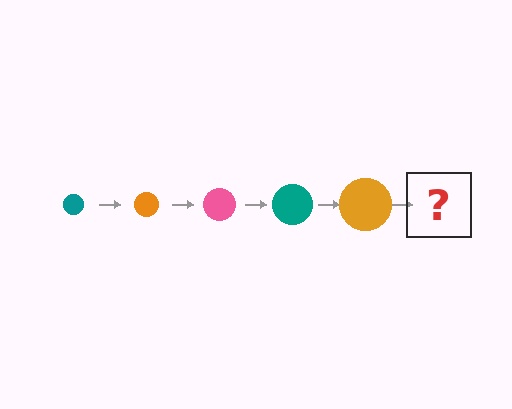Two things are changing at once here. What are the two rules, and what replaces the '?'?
The two rules are that the circle grows larger each step and the color cycles through teal, orange, and pink. The '?' should be a pink circle, larger than the previous one.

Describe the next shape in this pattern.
It should be a pink circle, larger than the previous one.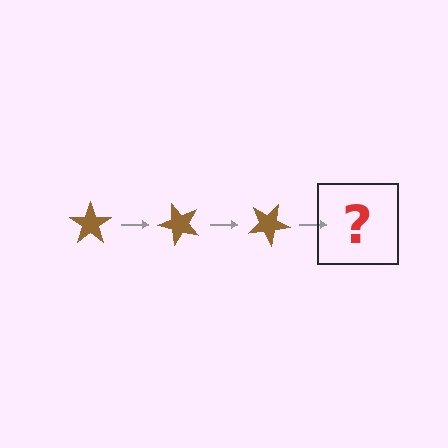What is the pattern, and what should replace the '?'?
The pattern is that the star rotates 50 degrees each step. The '?' should be a brown star rotated 150 degrees.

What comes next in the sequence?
The next element should be a brown star rotated 150 degrees.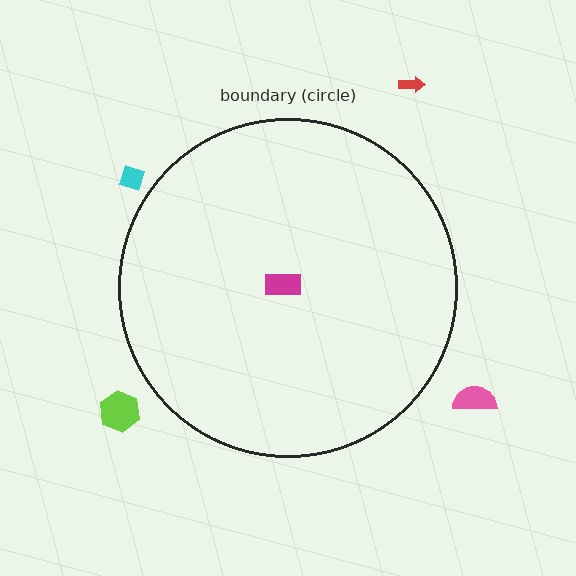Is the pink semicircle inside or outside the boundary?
Outside.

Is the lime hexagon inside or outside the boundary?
Outside.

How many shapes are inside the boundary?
1 inside, 4 outside.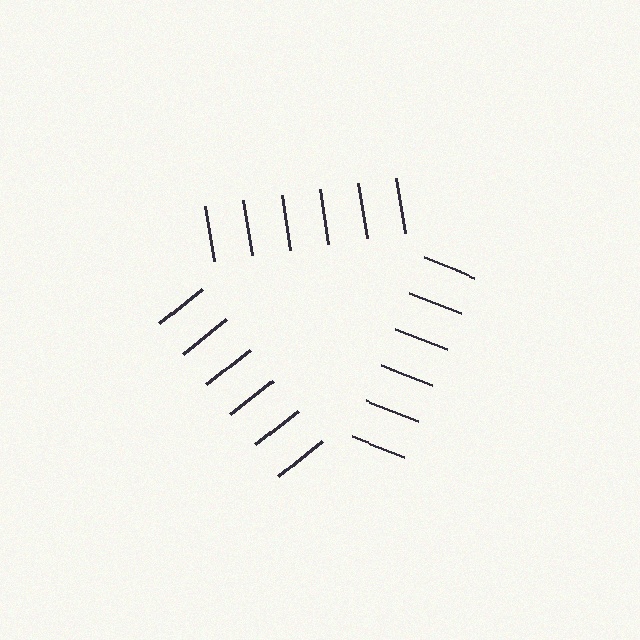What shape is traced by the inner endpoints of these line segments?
An illusory triangle — the line segments terminate on its edges but no continuous stroke is drawn.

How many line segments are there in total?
18 — 6 along each of the 3 edges.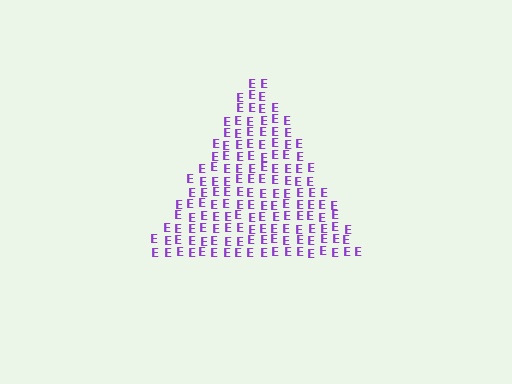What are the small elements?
The small elements are letter E's.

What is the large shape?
The large shape is a triangle.